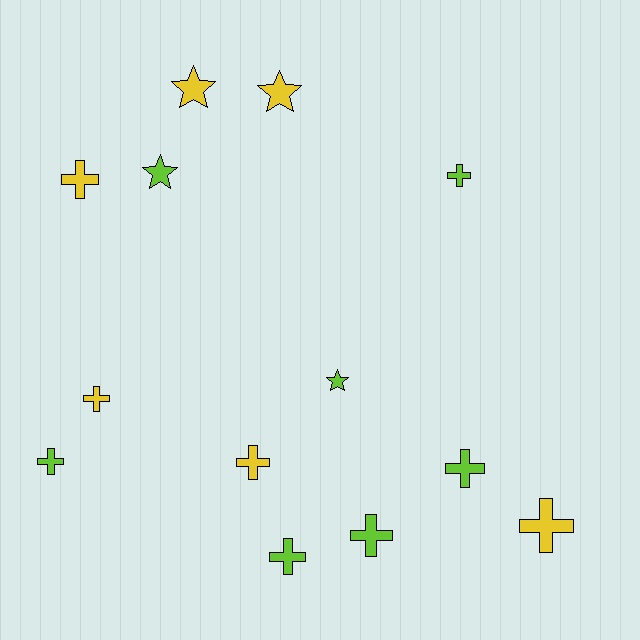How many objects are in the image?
There are 13 objects.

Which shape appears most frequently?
Cross, with 9 objects.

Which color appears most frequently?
Lime, with 7 objects.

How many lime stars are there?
There are 2 lime stars.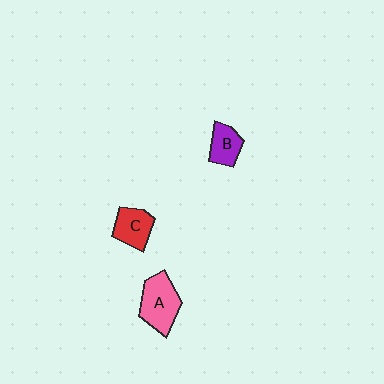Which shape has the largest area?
Shape A (pink).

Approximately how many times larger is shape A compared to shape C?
Approximately 1.4 times.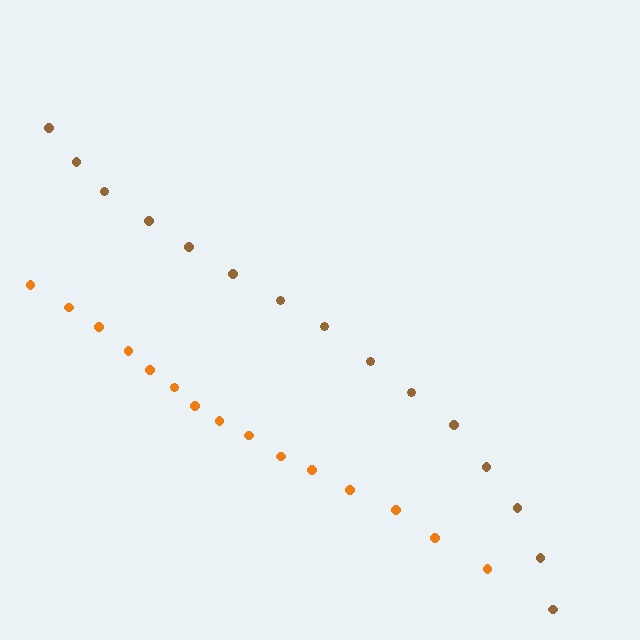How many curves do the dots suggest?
There are 2 distinct paths.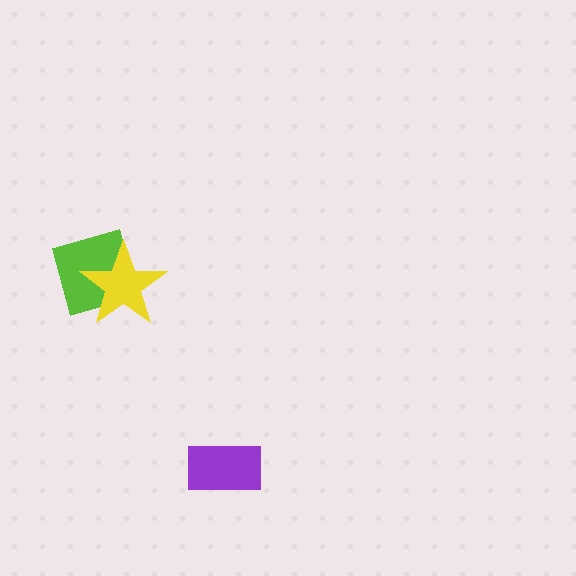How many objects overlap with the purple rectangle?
0 objects overlap with the purple rectangle.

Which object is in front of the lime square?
The yellow star is in front of the lime square.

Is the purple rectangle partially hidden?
No, no other shape covers it.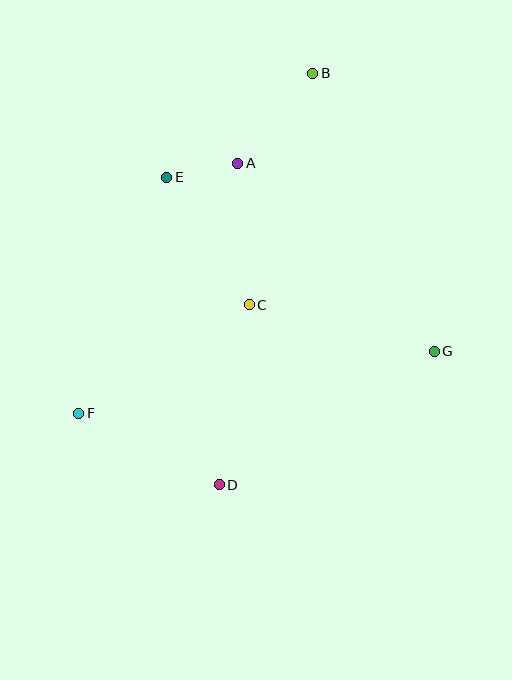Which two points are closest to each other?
Points A and E are closest to each other.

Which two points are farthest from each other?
Points B and D are farthest from each other.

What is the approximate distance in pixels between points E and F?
The distance between E and F is approximately 252 pixels.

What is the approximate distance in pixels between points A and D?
The distance between A and D is approximately 322 pixels.